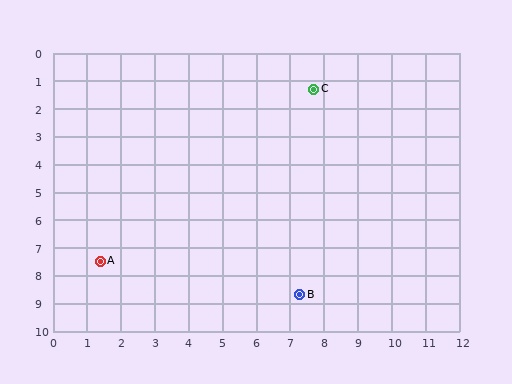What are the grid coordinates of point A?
Point A is at approximately (1.4, 7.5).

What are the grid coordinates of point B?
Point B is at approximately (7.3, 8.7).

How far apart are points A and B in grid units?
Points A and B are about 6.0 grid units apart.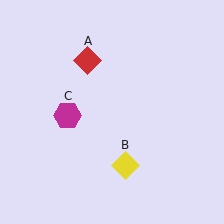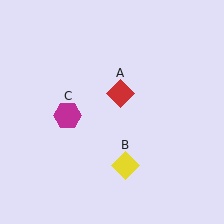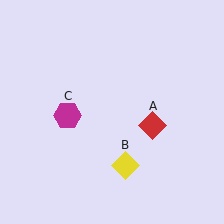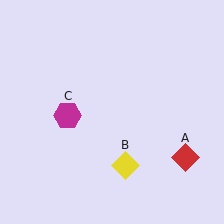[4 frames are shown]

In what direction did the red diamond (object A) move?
The red diamond (object A) moved down and to the right.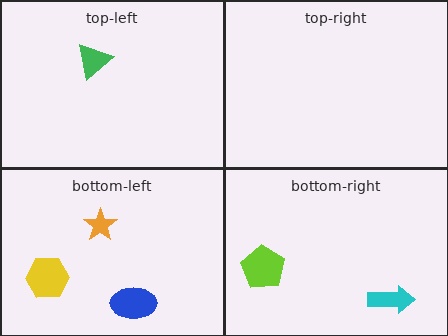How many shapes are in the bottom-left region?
3.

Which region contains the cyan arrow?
The bottom-right region.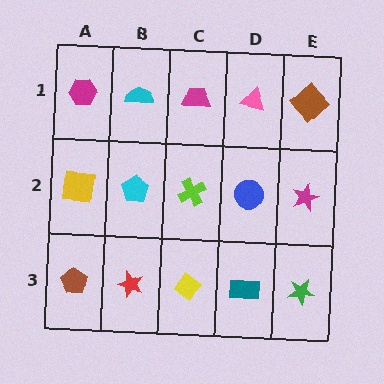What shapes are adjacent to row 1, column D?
A blue circle (row 2, column D), a magenta trapezoid (row 1, column C), a brown diamond (row 1, column E).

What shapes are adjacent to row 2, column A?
A magenta hexagon (row 1, column A), a brown pentagon (row 3, column A), a cyan pentagon (row 2, column B).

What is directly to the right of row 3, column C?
A teal rectangle.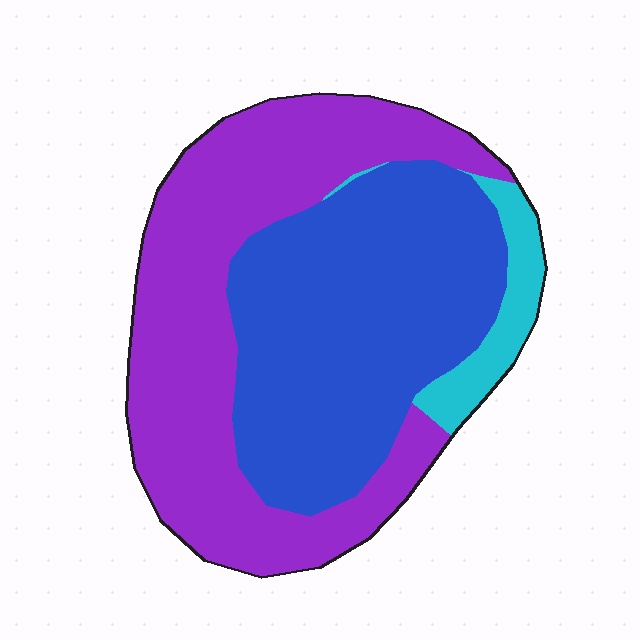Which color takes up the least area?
Cyan, at roughly 5%.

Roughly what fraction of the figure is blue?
Blue covers around 45% of the figure.